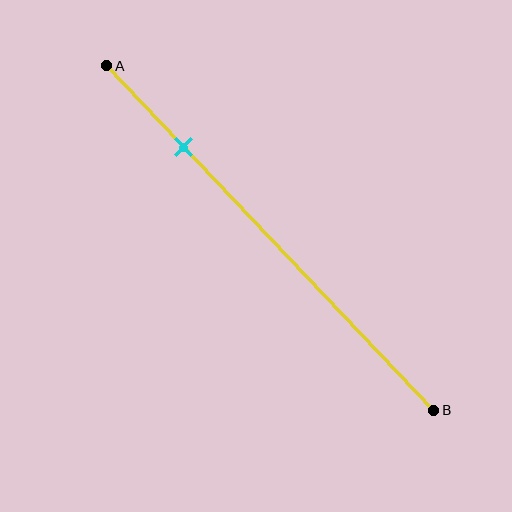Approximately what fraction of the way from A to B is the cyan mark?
The cyan mark is approximately 25% of the way from A to B.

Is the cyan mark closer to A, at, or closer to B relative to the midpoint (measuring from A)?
The cyan mark is closer to point A than the midpoint of segment AB.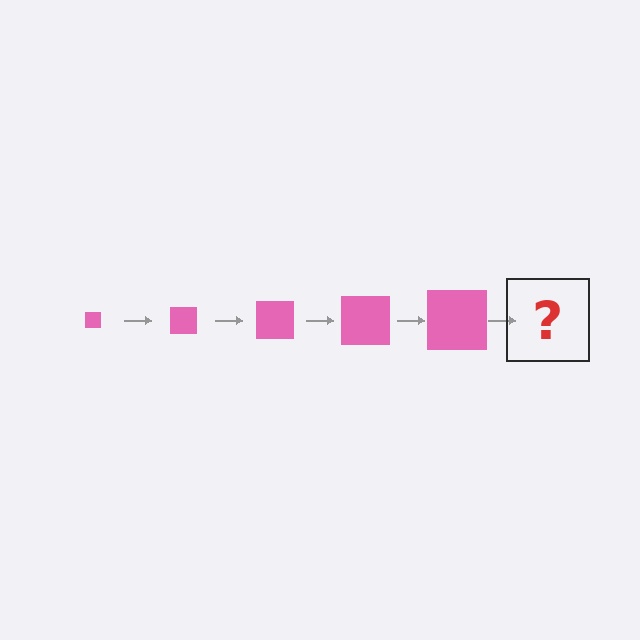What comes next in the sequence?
The next element should be a pink square, larger than the previous one.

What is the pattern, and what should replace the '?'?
The pattern is that the square gets progressively larger each step. The '?' should be a pink square, larger than the previous one.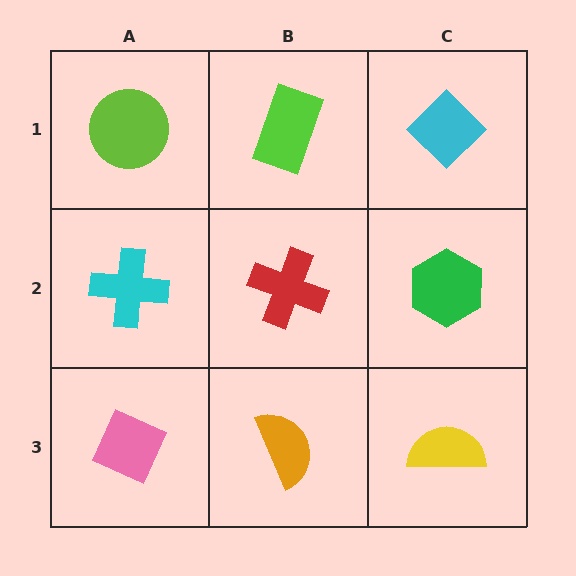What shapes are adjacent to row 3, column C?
A green hexagon (row 2, column C), an orange semicircle (row 3, column B).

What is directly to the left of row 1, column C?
A lime rectangle.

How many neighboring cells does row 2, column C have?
3.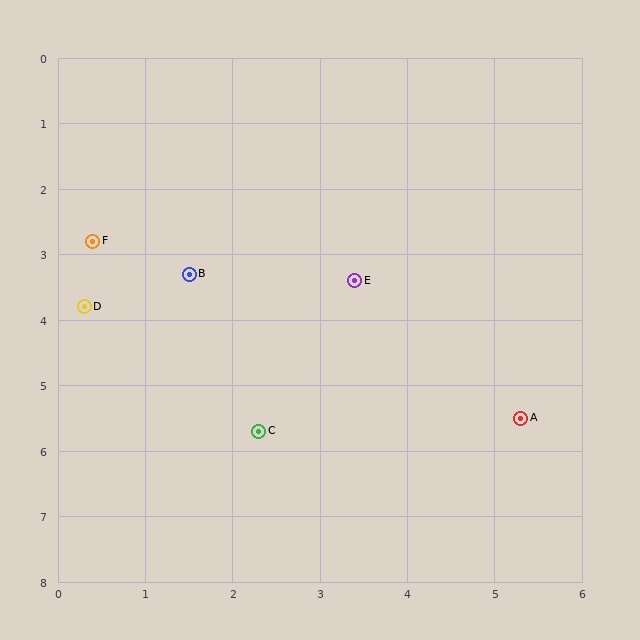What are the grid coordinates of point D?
Point D is at approximately (0.3, 3.8).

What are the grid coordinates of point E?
Point E is at approximately (3.4, 3.4).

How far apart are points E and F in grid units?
Points E and F are about 3.1 grid units apart.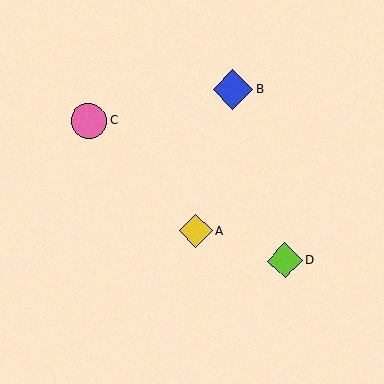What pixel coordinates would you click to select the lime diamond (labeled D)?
Click at (285, 261) to select the lime diamond D.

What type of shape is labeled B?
Shape B is a blue diamond.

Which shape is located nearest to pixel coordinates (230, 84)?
The blue diamond (labeled B) at (233, 89) is nearest to that location.